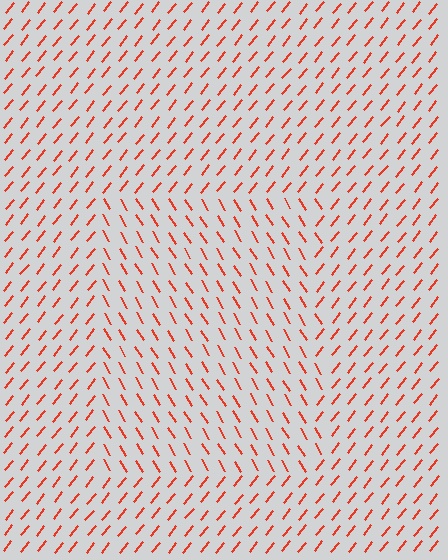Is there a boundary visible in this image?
Yes, there is a texture boundary formed by a change in line orientation.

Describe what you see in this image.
The image is filled with small red line segments. A rectangle region in the image has lines oriented differently from the surrounding lines, creating a visible texture boundary.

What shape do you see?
I see a rectangle.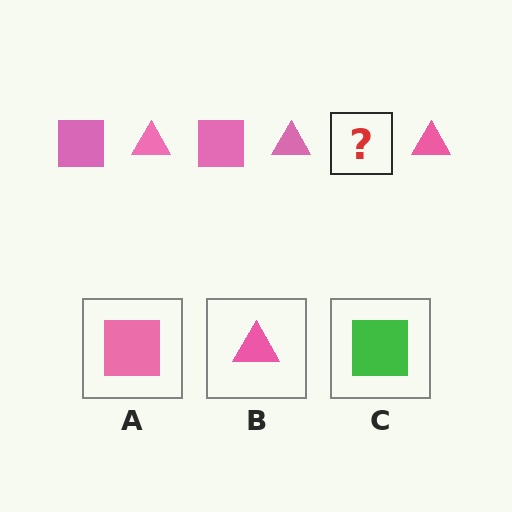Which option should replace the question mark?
Option A.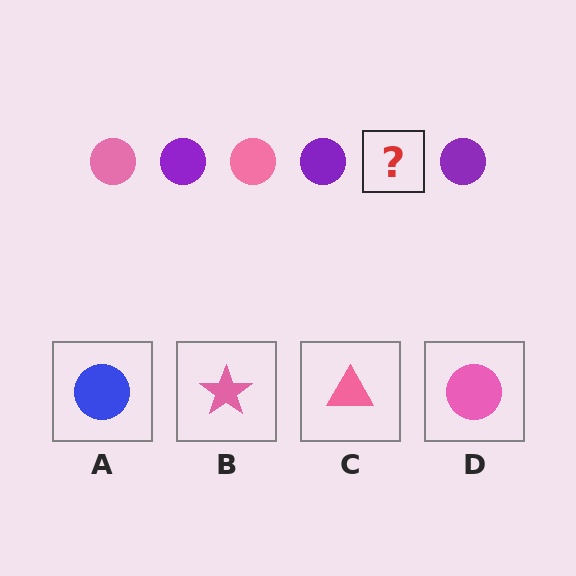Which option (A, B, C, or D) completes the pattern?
D.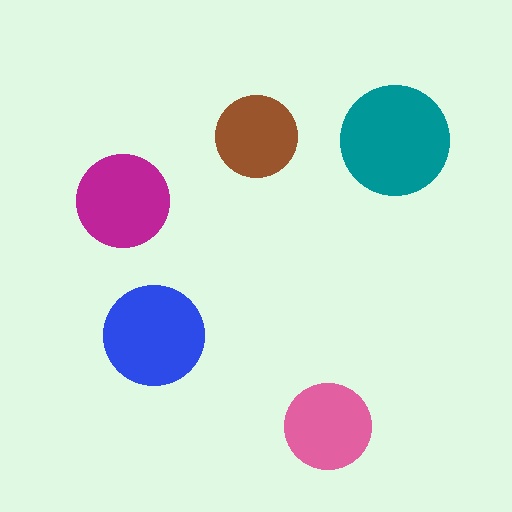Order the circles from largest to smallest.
the teal one, the blue one, the magenta one, the pink one, the brown one.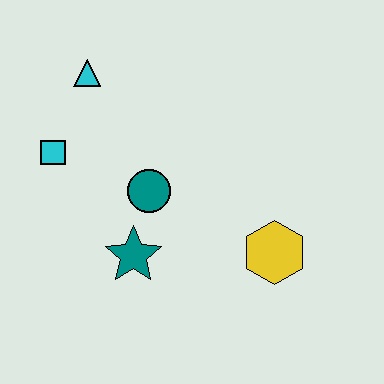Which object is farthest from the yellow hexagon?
The cyan triangle is farthest from the yellow hexagon.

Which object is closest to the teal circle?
The teal star is closest to the teal circle.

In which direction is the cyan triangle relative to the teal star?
The cyan triangle is above the teal star.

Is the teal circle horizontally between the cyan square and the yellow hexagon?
Yes